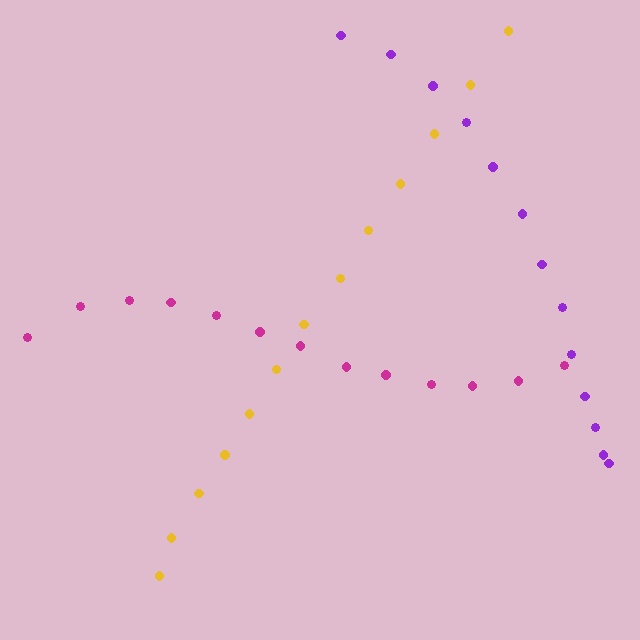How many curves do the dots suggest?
There are 3 distinct paths.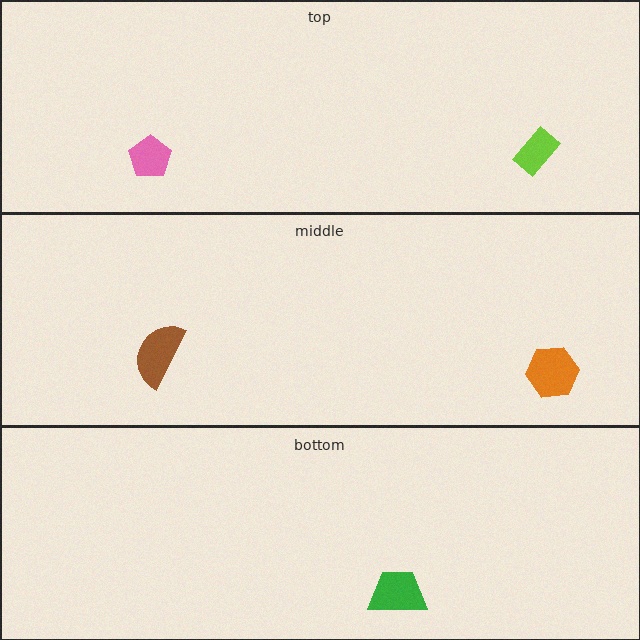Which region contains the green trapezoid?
The bottom region.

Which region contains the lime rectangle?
The top region.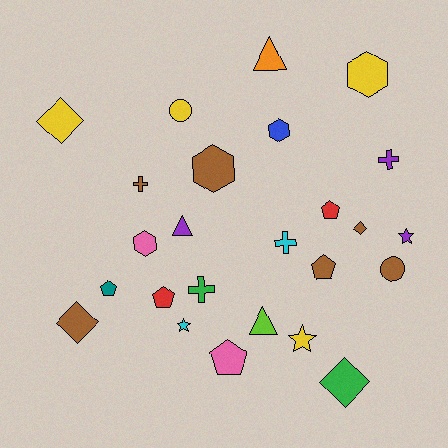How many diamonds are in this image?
There are 4 diamonds.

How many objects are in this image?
There are 25 objects.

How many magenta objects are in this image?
There are no magenta objects.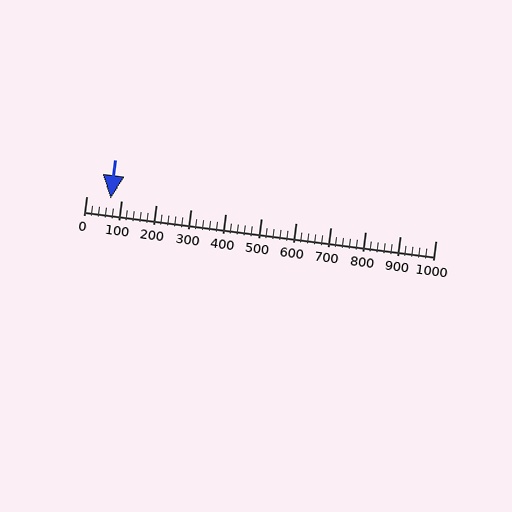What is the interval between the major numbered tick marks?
The major tick marks are spaced 100 units apart.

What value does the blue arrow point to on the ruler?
The blue arrow points to approximately 70.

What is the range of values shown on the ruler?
The ruler shows values from 0 to 1000.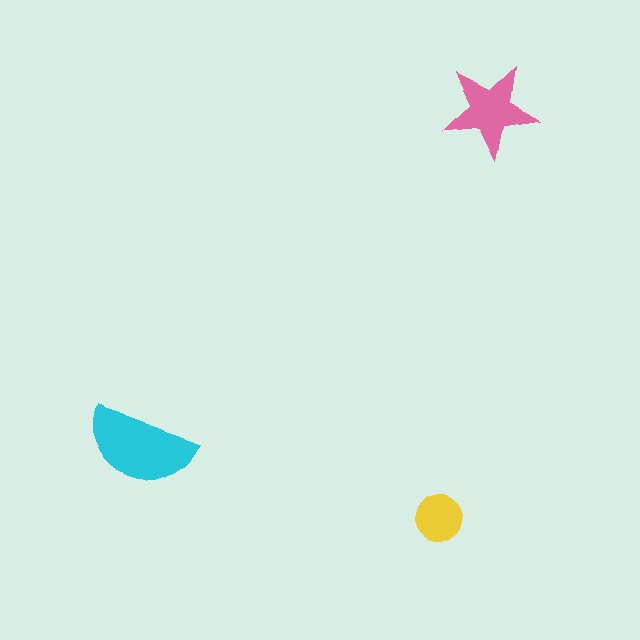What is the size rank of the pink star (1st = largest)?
2nd.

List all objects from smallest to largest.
The yellow circle, the pink star, the cyan semicircle.